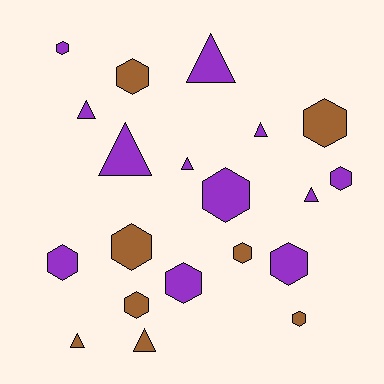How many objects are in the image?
There are 20 objects.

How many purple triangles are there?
There are 6 purple triangles.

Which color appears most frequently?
Purple, with 12 objects.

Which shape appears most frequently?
Hexagon, with 12 objects.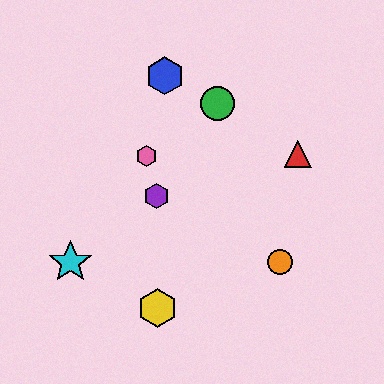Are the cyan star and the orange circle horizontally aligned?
Yes, both are at y≈262.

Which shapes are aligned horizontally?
The orange circle, the cyan star are aligned horizontally.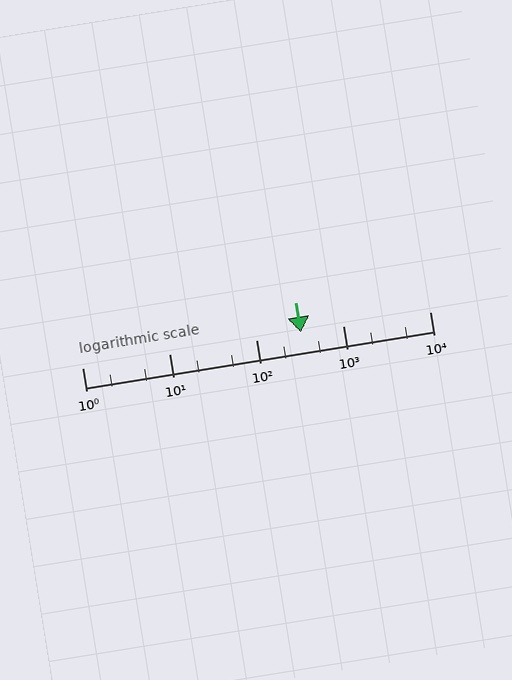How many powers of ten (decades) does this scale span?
The scale spans 4 decades, from 1 to 10000.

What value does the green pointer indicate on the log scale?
The pointer indicates approximately 330.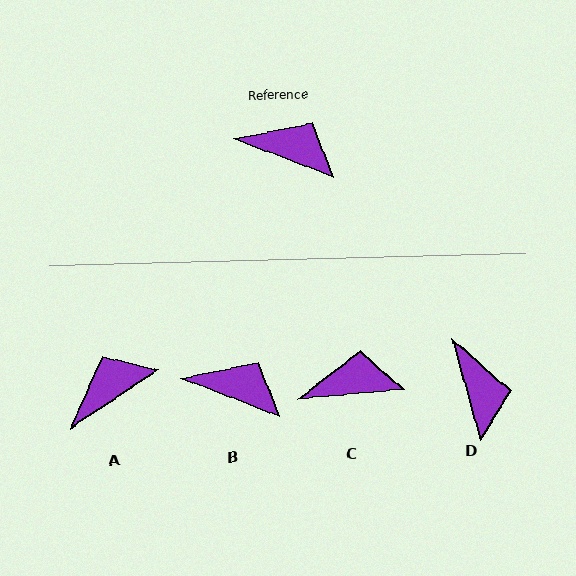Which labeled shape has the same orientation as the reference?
B.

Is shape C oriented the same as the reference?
No, it is off by about 26 degrees.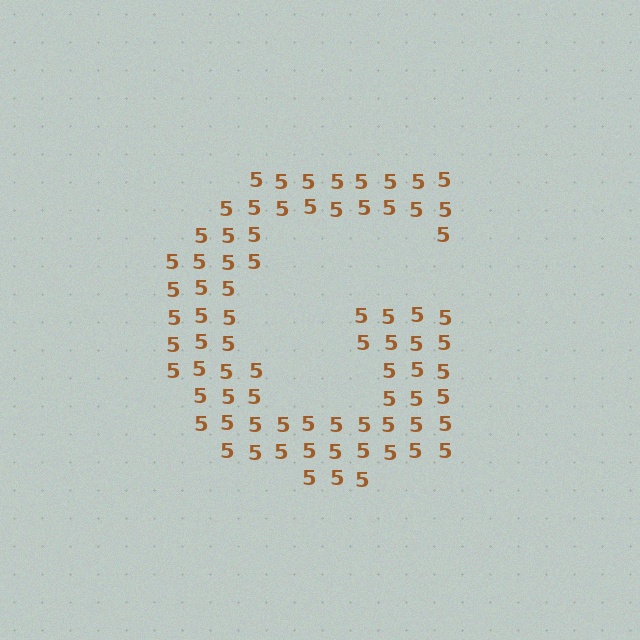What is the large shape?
The large shape is the letter G.